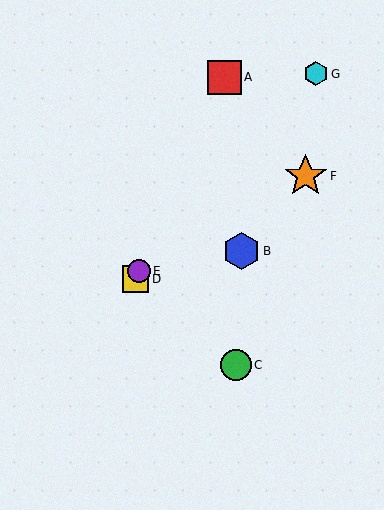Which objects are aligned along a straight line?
Objects A, D, E are aligned along a straight line.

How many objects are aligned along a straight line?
3 objects (A, D, E) are aligned along a straight line.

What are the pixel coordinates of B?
Object B is at (241, 251).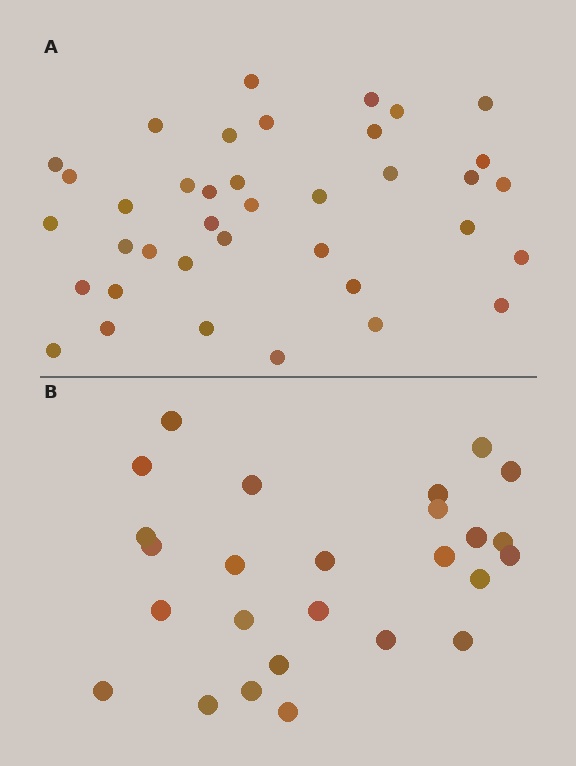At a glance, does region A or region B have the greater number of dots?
Region A (the top region) has more dots.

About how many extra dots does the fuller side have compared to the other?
Region A has roughly 12 or so more dots than region B.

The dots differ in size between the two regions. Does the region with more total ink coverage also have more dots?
No. Region B has more total ink coverage because its dots are larger, but region A actually contains more individual dots. Total area can be misleading — the number of items is what matters here.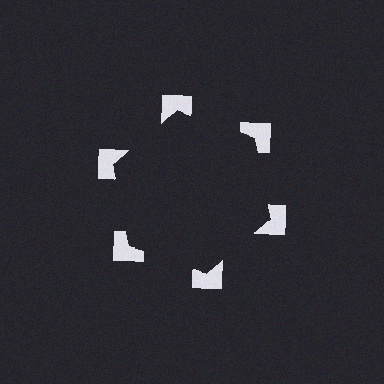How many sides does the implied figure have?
6 sides.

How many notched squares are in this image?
There are 6 — one at each vertex of the illusory hexagon.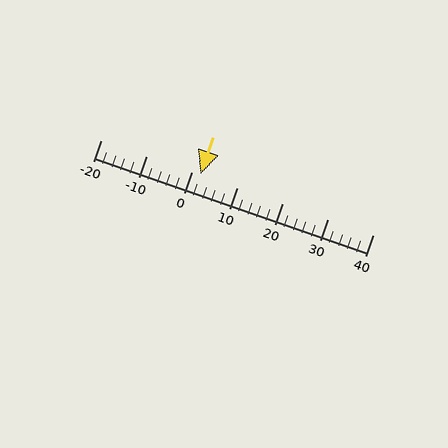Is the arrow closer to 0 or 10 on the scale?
The arrow is closer to 0.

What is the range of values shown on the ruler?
The ruler shows values from -20 to 40.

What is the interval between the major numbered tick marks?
The major tick marks are spaced 10 units apart.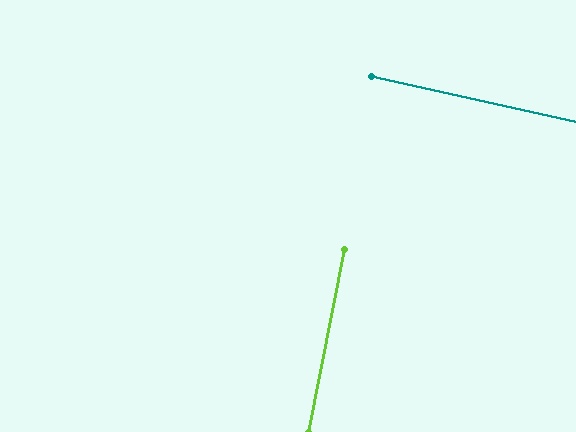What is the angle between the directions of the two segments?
Approximately 89 degrees.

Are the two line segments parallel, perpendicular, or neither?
Perpendicular — they meet at approximately 89°.